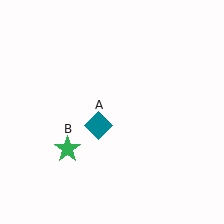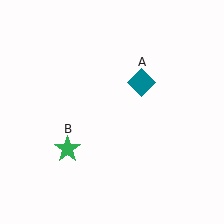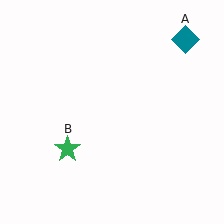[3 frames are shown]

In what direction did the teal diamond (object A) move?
The teal diamond (object A) moved up and to the right.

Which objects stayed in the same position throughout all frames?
Green star (object B) remained stationary.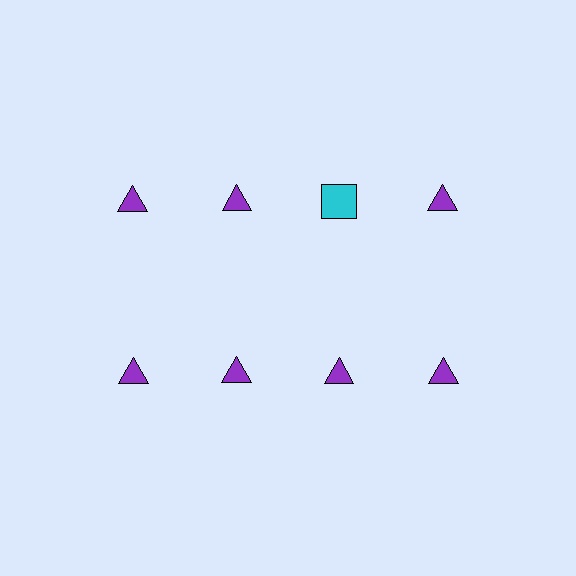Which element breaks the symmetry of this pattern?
The cyan square in the top row, center column breaks the symmetry. All other shapes are purple triangles.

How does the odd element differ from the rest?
It differs in both color (cyan instead of purple) and shape (square instead of triangle).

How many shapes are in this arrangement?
There are 8 shapes arranged in a grid pattern.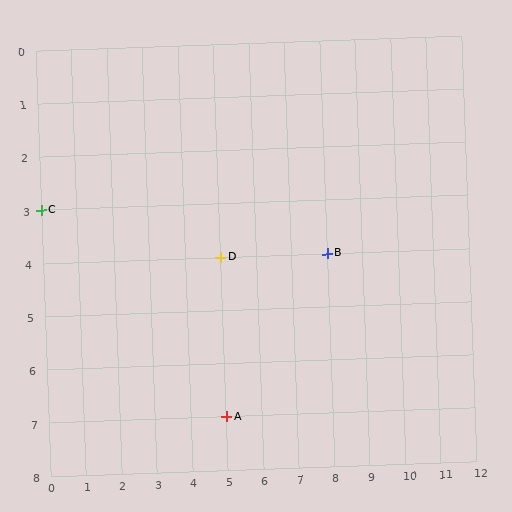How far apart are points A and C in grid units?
Points A and C are 5 columns and 4 rows apart (about 6.4 grid units diagonally).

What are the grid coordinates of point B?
Point B is at grid coordinates (8, 4).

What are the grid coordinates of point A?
Point A is at grid coordinates (5, 7).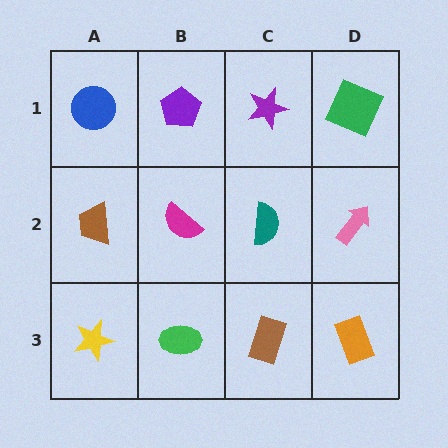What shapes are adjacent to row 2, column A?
A blue circle (row 1, column A), a yellow star (row 3, column A), a magenta semicircle (row 2, column B).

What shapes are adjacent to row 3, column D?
A pink arrow (row 2, column D), a brown rectangle (row 3, column C).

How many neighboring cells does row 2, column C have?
4.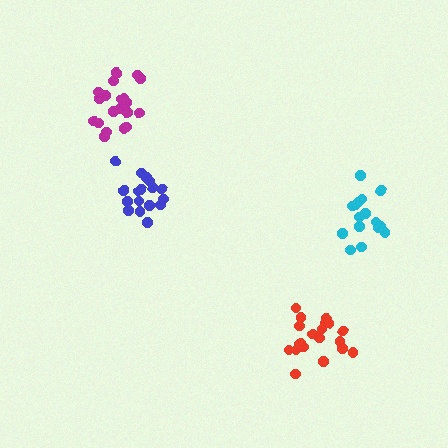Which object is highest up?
The magenta cluster is topmost.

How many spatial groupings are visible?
There are 4 spatial groupings.